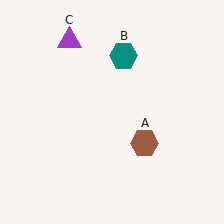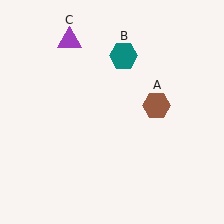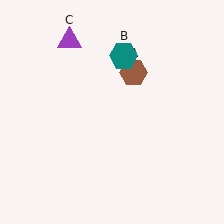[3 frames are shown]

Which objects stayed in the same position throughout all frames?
Teal hexagon (object B) and purple triangle (object C) remained stationary.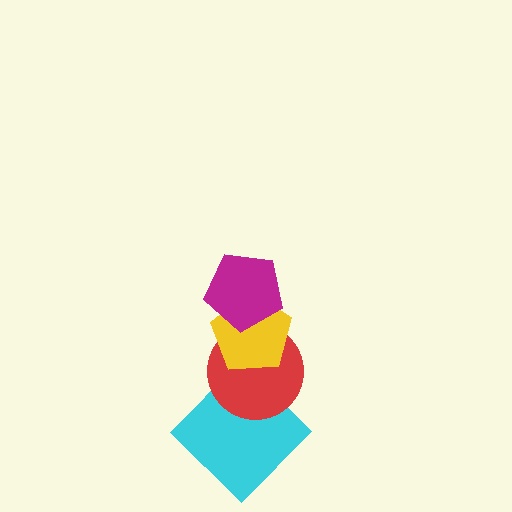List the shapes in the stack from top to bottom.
From top to bottom: the magenta pentagon, the yellow pentagon, the red circle, the cyan diamond.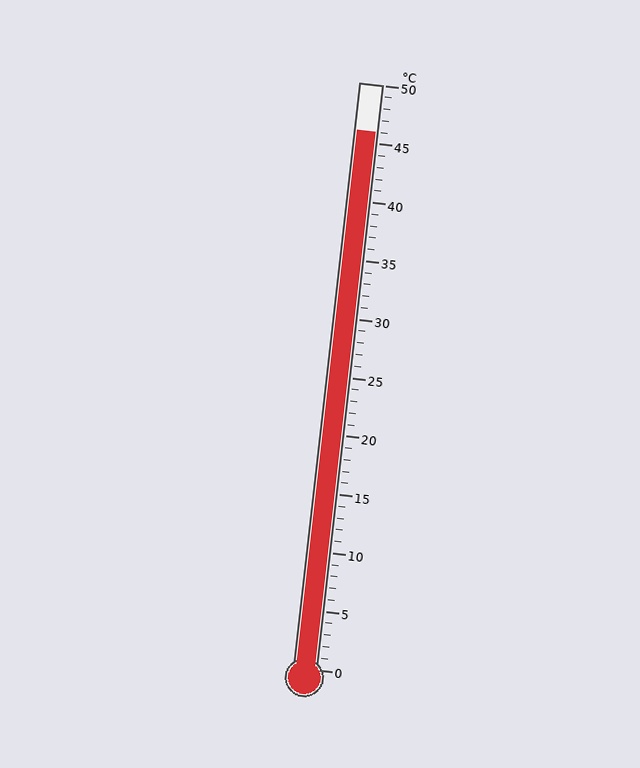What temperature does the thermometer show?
The thermometer shows approximately 46°C.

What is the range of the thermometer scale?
The thermometer scale ranges from 0°C to 50°C.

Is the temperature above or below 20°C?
The temperature is above 20°C.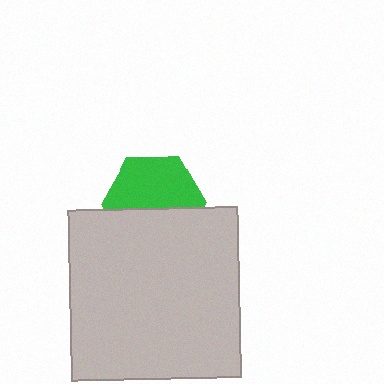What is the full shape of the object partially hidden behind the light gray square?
The partially hidden object is a green hexagon.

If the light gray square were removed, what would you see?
You would see the complete green hexagon.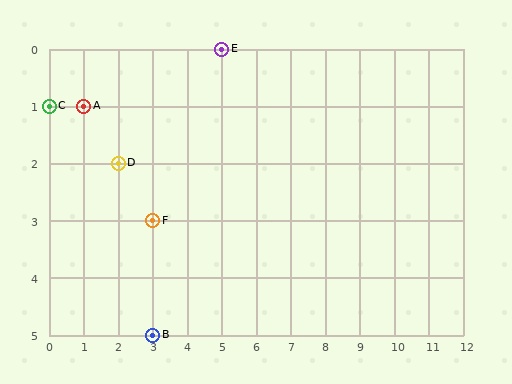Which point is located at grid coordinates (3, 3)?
Point F is at (3, 3).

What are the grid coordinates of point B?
Point B is at grid coordinates (3, 5).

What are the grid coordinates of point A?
Point A is at grid coordinates (1, 1).